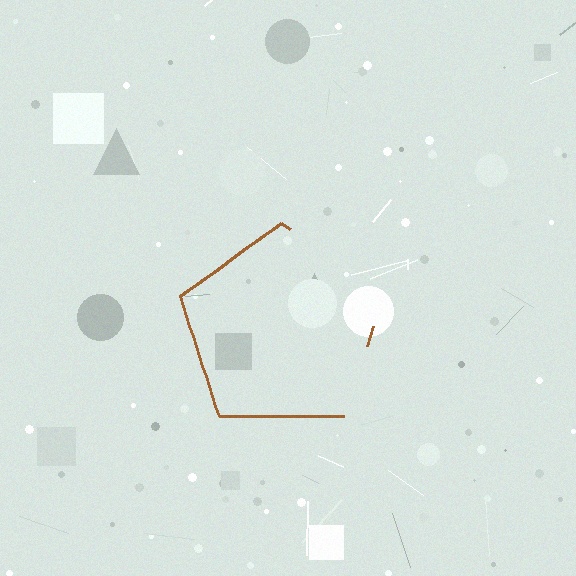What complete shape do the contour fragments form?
The contour fragments form a pentagon.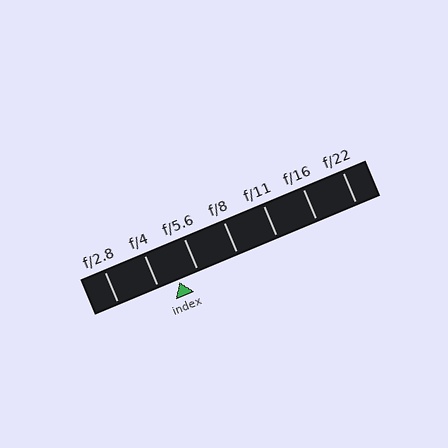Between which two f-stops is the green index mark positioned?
The index mark is between f/4 and f/5.6.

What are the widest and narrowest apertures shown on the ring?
The widest aperture shown is f/2.8 and the narrowest is f/22.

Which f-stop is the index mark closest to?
The index mark is closest to f/5.6.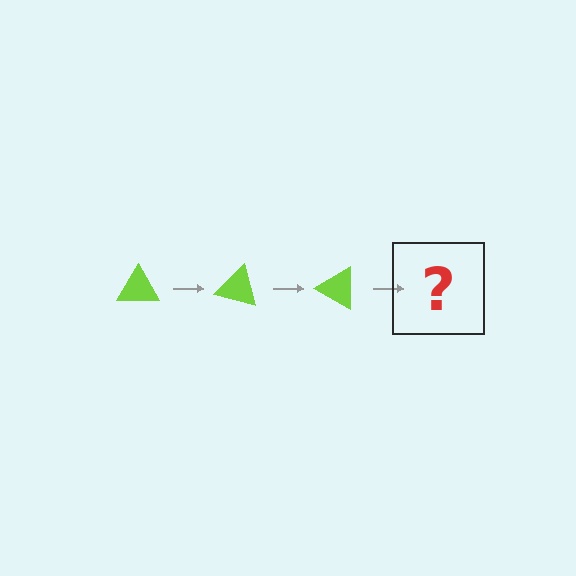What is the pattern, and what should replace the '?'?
The pattern is that the triangle rotates 15 degrees each step. The '?' should be a lime triangle rotated 45 degrees.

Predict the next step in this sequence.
The next step is a lime triangle rotated 45 degrees.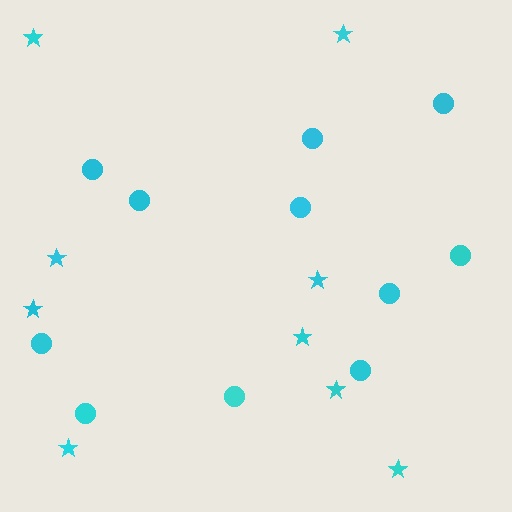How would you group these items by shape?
There are 2 groups: one group of stars (9) and one group of circles (11).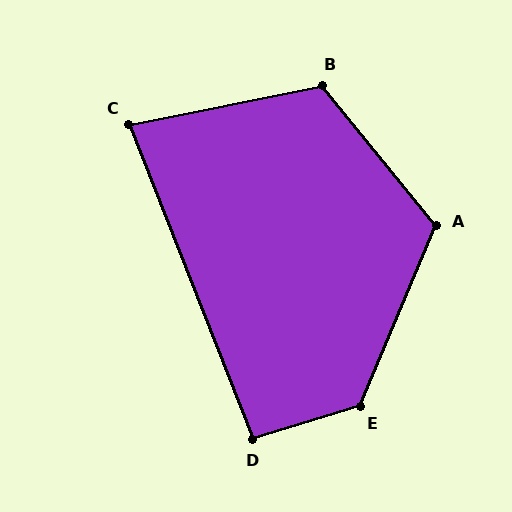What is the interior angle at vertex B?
Approximately 118 degrees (obtuse).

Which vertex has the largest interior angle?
E, at approximately 130 degrees.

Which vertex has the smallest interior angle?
C, at approximately 80 degrees.